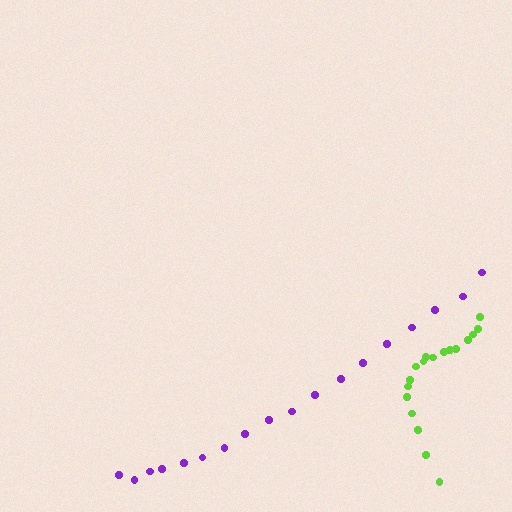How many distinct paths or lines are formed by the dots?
There are 2 distinct paths.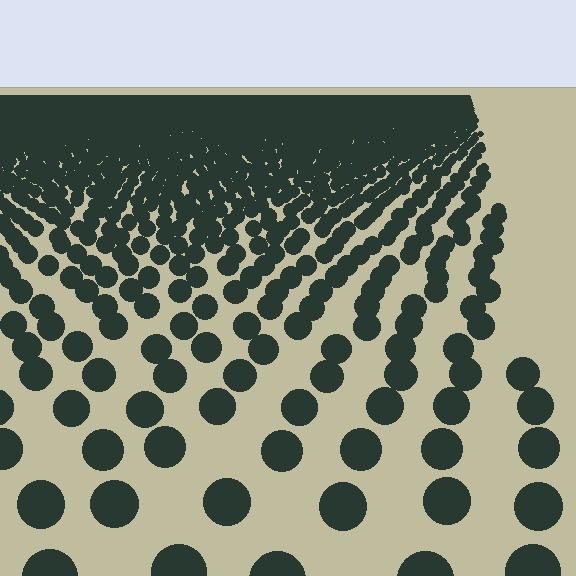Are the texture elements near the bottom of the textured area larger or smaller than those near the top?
Larger. Near the bottom, elements are closer to the viewer and appear at a bigger on-screen size.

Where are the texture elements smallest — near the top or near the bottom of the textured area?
Near the top.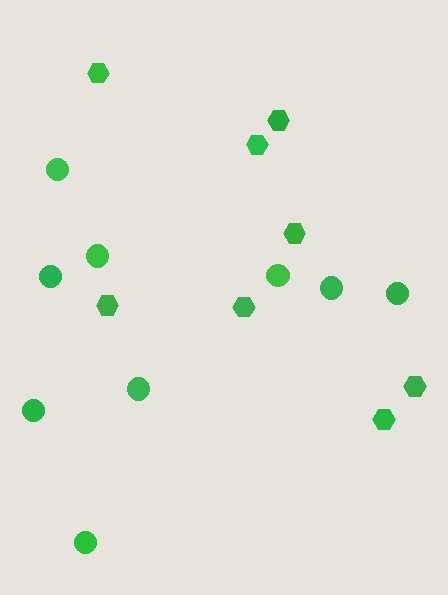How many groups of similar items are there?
There are 2 groups: one group of circles (9) and one group of hexagons (8).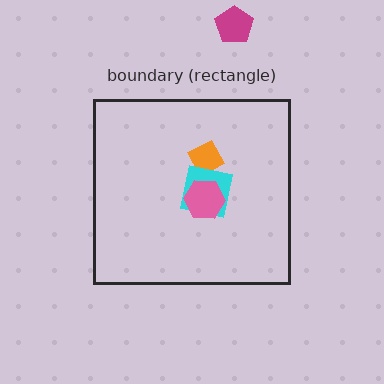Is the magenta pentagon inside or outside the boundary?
Outside.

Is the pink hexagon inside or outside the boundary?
Inside.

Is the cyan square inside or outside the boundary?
Inside.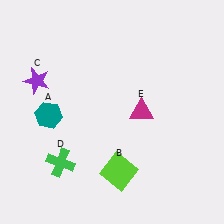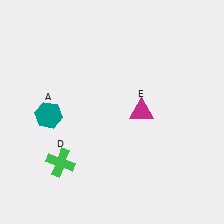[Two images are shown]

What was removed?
The purple star (C), the lime square (B) were removed in Image 2.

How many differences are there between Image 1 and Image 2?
There are 2 differences between the two images.